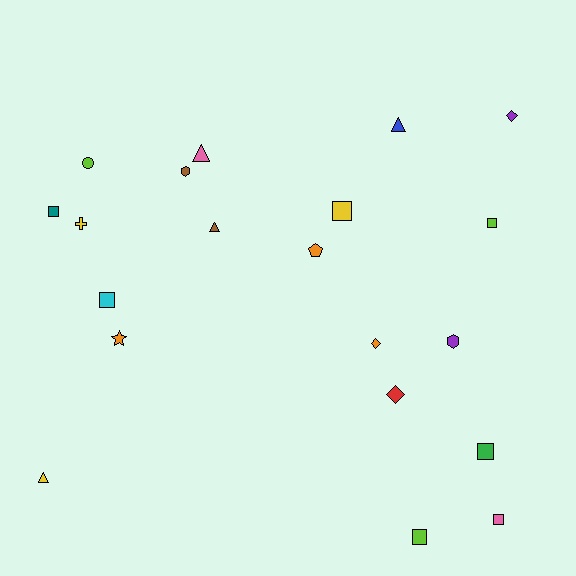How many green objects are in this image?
There is 1 green object.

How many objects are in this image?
There are 20 objects.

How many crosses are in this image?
There is 1 cross.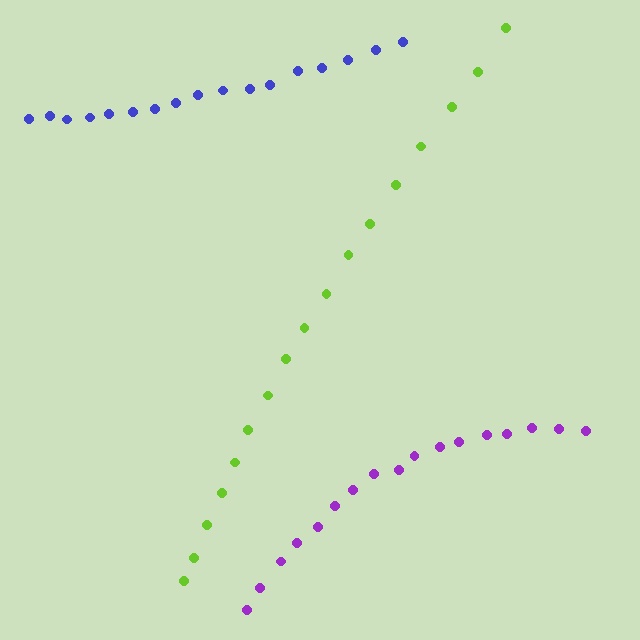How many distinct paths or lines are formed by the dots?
There are 3 distinct paths.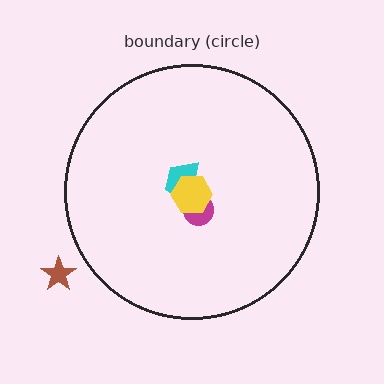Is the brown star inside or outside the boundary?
Outside.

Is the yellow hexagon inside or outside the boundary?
Inside.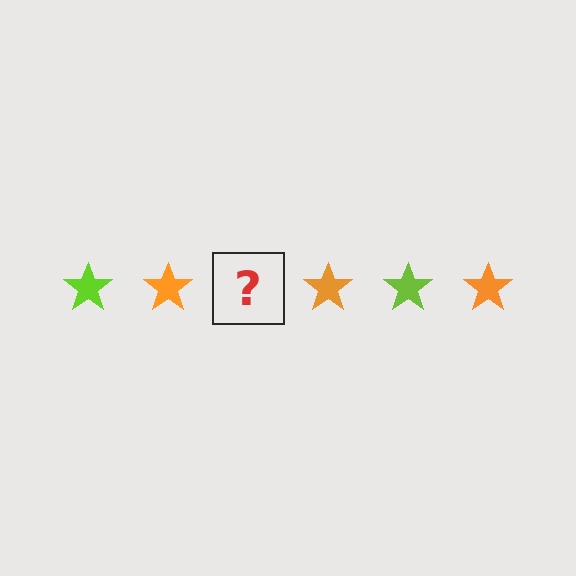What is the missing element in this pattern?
The missing element is a lime star.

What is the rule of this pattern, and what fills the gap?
The rule is that the pattern cycles through lime, orange stars. The gap should be filled with a lime star.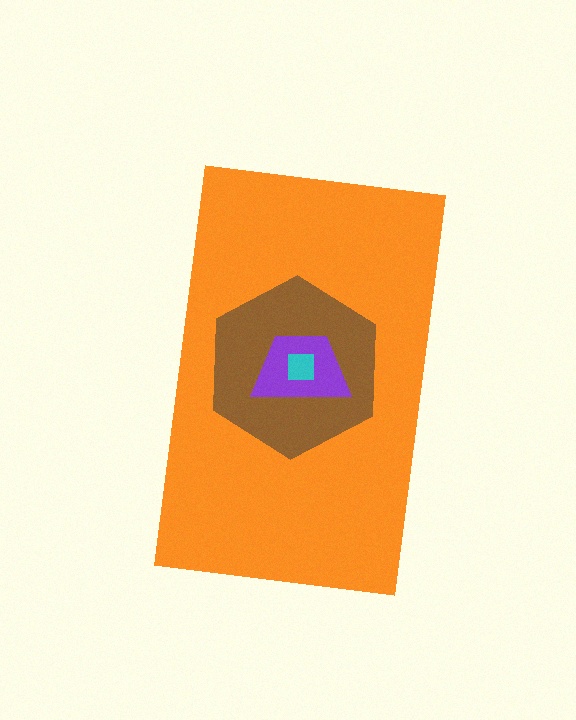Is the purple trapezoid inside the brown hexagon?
Yes.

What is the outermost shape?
The orange rectangle.